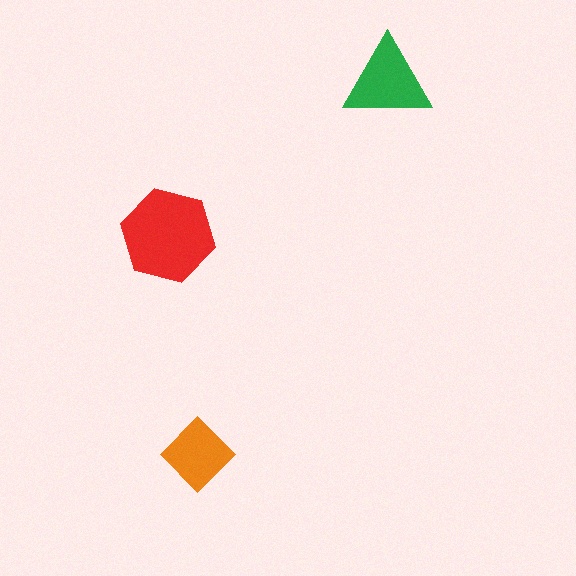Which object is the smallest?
The orange diamond.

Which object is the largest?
The red hexagon.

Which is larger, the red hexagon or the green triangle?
The red hexagon.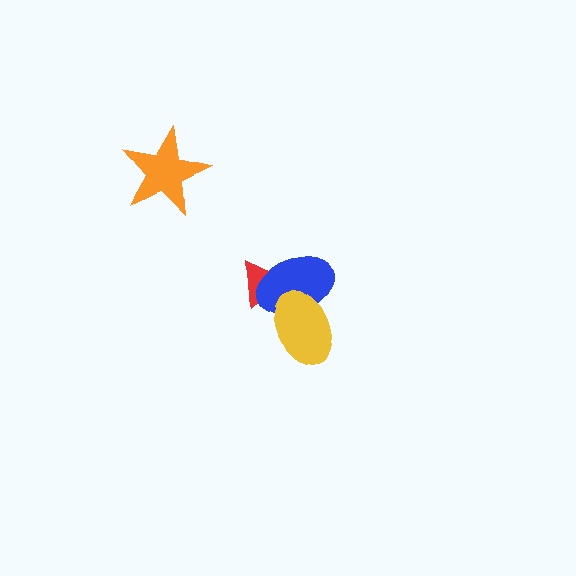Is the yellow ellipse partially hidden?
No, no other shape covers it.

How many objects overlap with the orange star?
0 objects overlap with the orange star.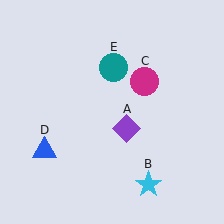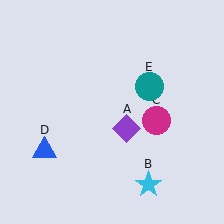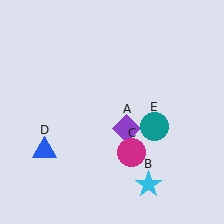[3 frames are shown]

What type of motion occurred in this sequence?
The magenta circle (object C), teal circle (object E) rotated clockwise around the center of the scene.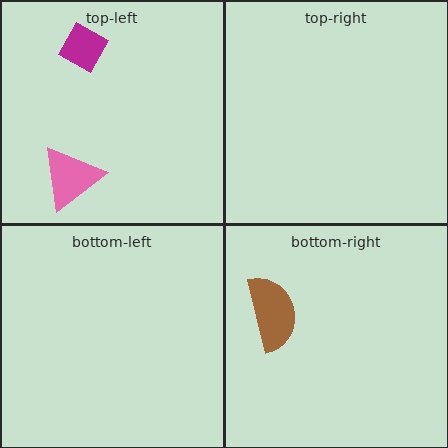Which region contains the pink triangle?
The top-left region.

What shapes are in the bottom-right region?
The brown semicircle.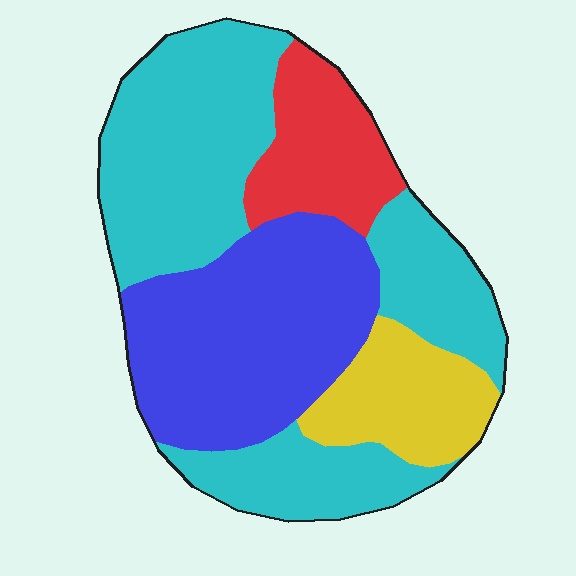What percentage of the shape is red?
Red takes up less than a quarter of the shape.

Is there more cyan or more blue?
Cyan.